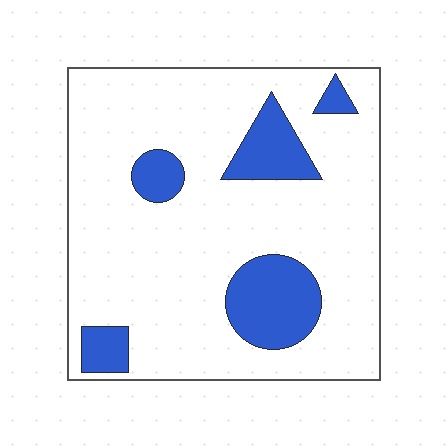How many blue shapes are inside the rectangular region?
5.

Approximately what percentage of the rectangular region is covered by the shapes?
Approximately 20%.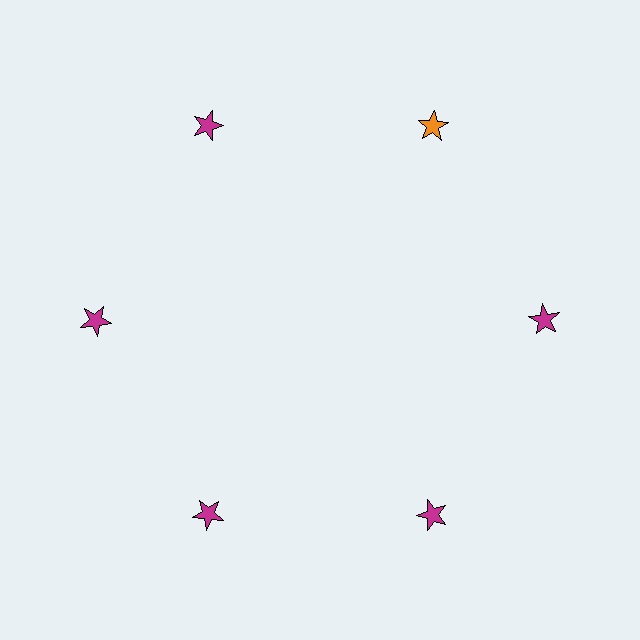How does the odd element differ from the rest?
It has a different color: orange instead of magenta.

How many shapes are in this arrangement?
There are 6 shapes arranged in a ring pattern.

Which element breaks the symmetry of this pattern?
The orange star at roughly the 1 o'clock position breaks the symmetry. All other shapes are magenta stars.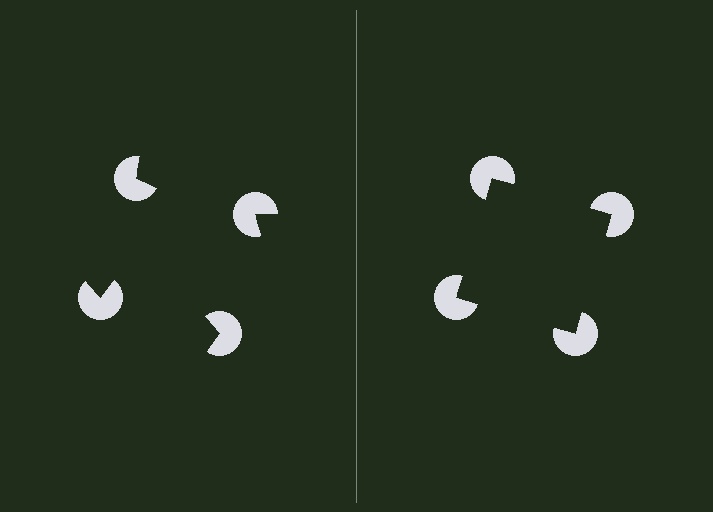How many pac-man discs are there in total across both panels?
8 — 4 on each side.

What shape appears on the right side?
An illusory square.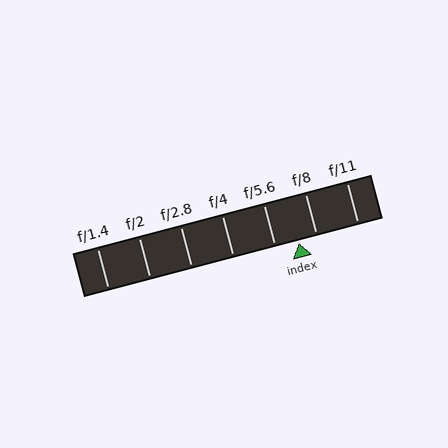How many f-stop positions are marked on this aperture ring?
There are 7 f-stop positions marked.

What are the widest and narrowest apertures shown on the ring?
The widest aperture shown is f/1.4 and the narrowest is f/11.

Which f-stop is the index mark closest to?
The index mark is closest to f/8.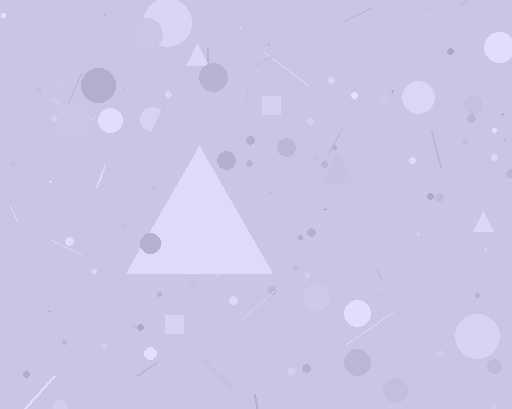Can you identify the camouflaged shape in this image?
The camouflaged shape is a triangle.